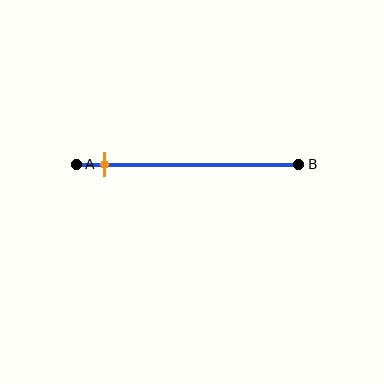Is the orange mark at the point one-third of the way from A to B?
No, the mark is at about 15% from A, not at the 33% one-third point.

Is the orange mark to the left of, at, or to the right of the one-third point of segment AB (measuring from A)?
The orange mark is to the left of the one-third point of segment AB.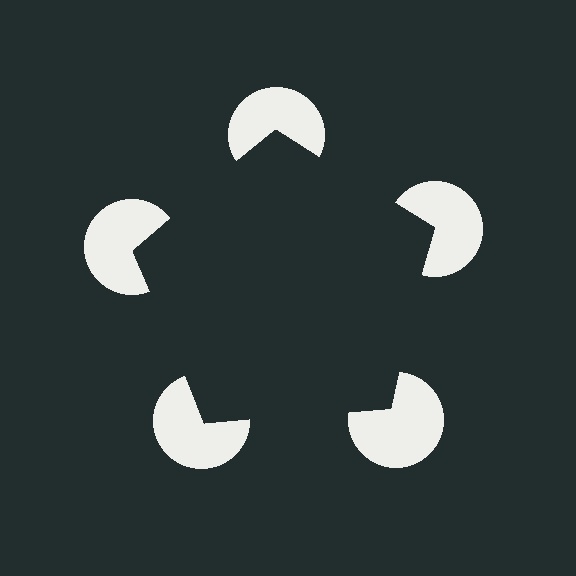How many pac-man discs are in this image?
There are 5 — one at each vertex of the illusory pentagon.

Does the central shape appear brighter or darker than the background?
It typically appears slightly darker than the background, even though no actual brightness change is drawn.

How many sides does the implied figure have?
5 sides.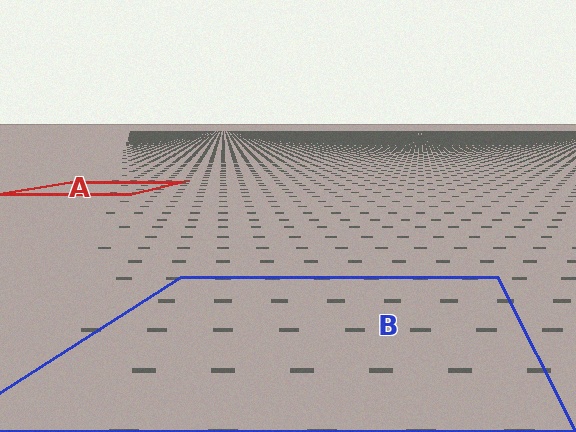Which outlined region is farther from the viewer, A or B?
Region A is farther from the viewer — the texture elements inside it appear smaller and more densely packed.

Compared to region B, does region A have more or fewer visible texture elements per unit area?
Region A has more texture elements per unit area — they are packed more densely because it is farther away.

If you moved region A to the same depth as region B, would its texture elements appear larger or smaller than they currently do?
They would appear larger. At a closer depth, the same texture elements are projected at a bigger on-screen size.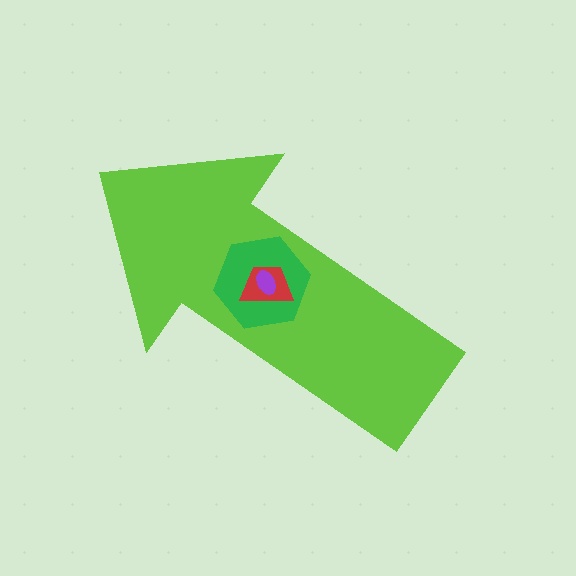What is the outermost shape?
The lime arrow.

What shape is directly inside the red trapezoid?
The purple ellipse.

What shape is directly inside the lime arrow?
The green hexagon.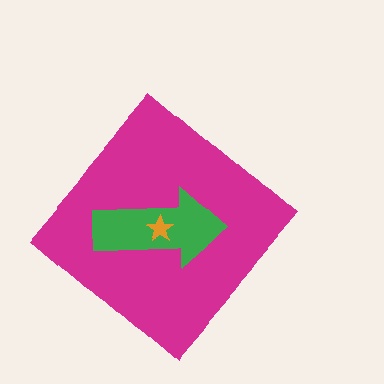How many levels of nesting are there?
3.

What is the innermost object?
The orange star.